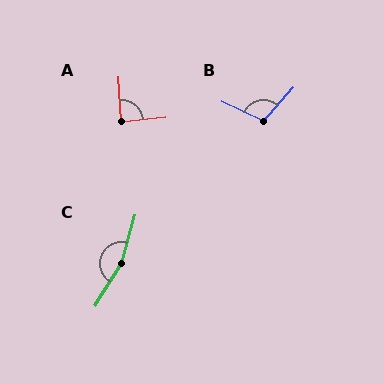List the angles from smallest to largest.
A (88°), B (107°), C (164°).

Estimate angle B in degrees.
Approximately 107 degrees.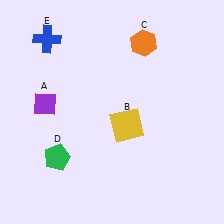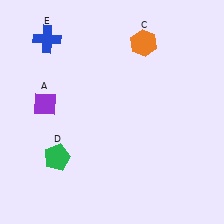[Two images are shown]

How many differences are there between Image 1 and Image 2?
There is 1 difference between the two images.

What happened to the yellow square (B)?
The yellow square (B) was removed in Image 2. It was in the bottom-right area of Image 1.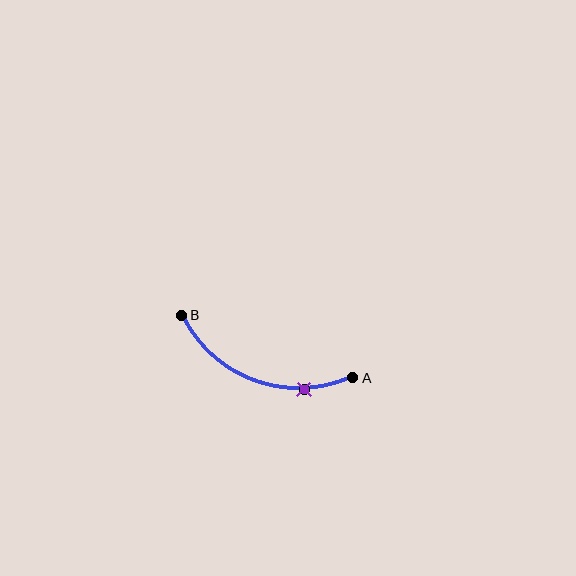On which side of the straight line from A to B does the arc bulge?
The arc bulges below the straight line connecting A and B.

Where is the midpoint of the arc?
The arc midpoint is the point on the curve farthest from the straight line joining A and B. It sits below that line.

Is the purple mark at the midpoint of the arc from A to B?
No. The purple mark lies on the arc but is closer to endpoint A. The arc midpoint would be at the point on the curve equidistant along the arc from both A and B.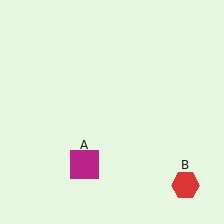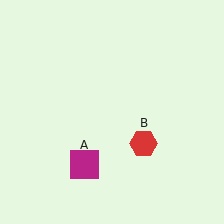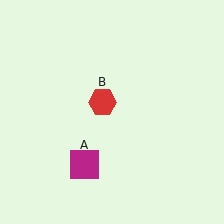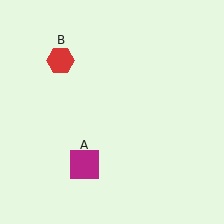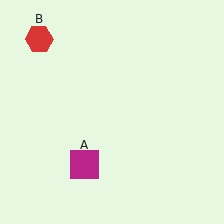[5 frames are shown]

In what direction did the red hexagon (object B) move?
The red hexagon (object B) moved up and to the left.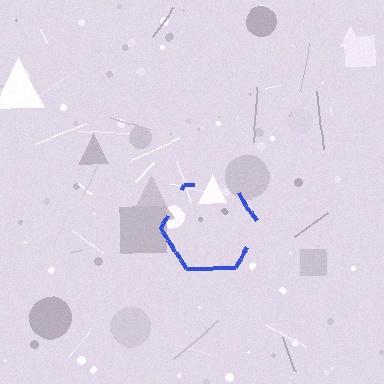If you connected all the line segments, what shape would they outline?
They would outline a hexagon.